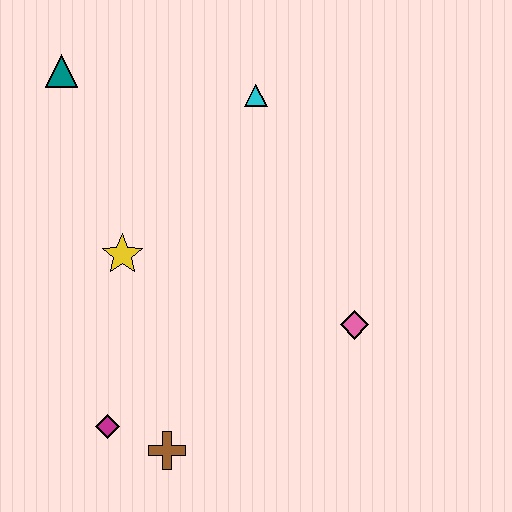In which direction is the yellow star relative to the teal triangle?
The yellow star is below the teal triangle.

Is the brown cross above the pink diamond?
No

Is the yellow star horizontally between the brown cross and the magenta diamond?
Yes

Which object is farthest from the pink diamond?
The teal triangle is farthest from the pink diamond.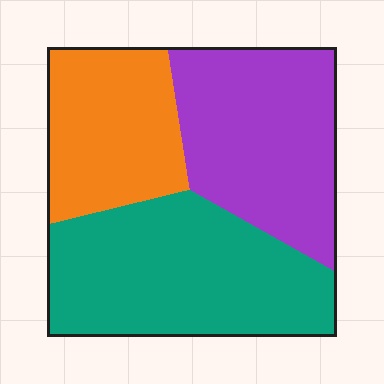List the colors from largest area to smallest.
From largest to smallest: teal, purple, orange.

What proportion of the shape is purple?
Purple covers around 35% of the shape.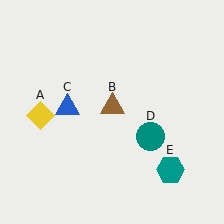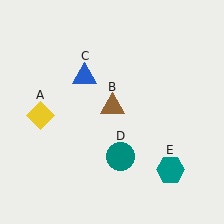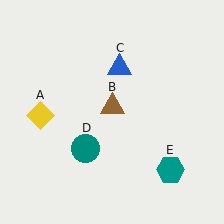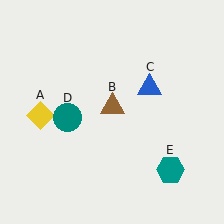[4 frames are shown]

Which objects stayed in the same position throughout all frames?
Yellow diamond (object A) and brown triangle (object B) and teal hexagon (object E) remained stationary.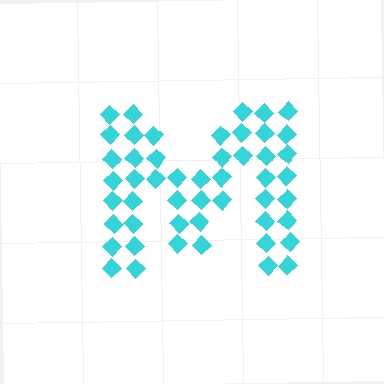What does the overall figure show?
The overall figure shows the letter M.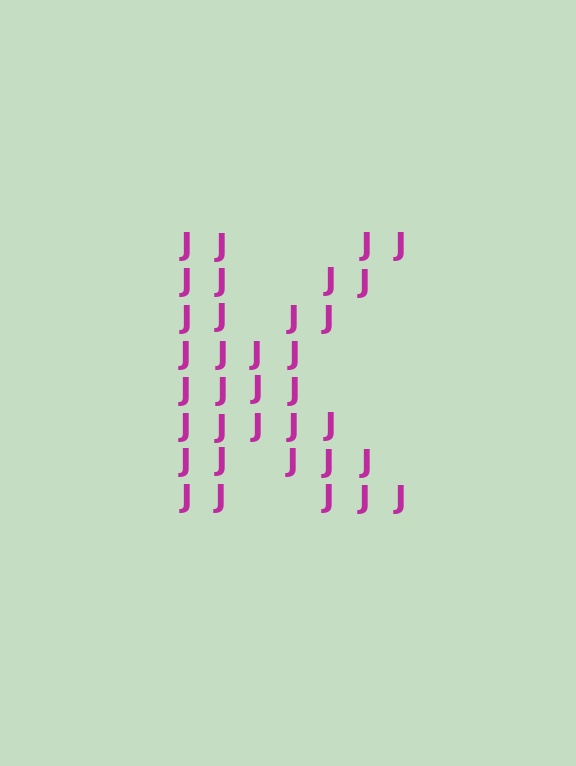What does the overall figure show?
The overall figure shows the letter K.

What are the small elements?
The small elements are letter J's.